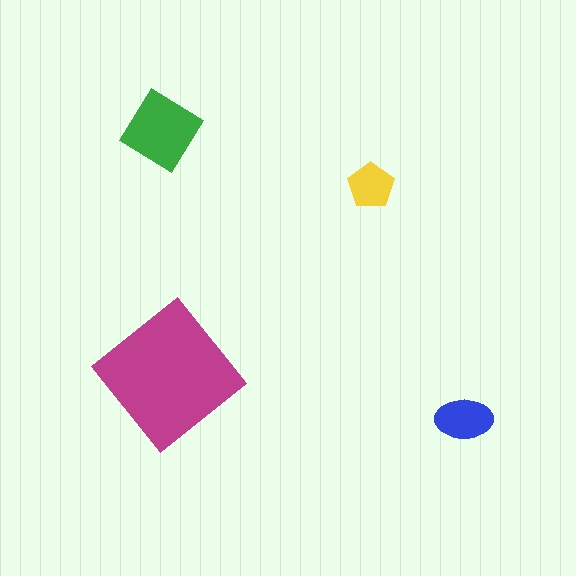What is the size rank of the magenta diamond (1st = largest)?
1st.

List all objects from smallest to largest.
The yellow pentagon, the blue ellipse, the green diamond, the magenta diamond.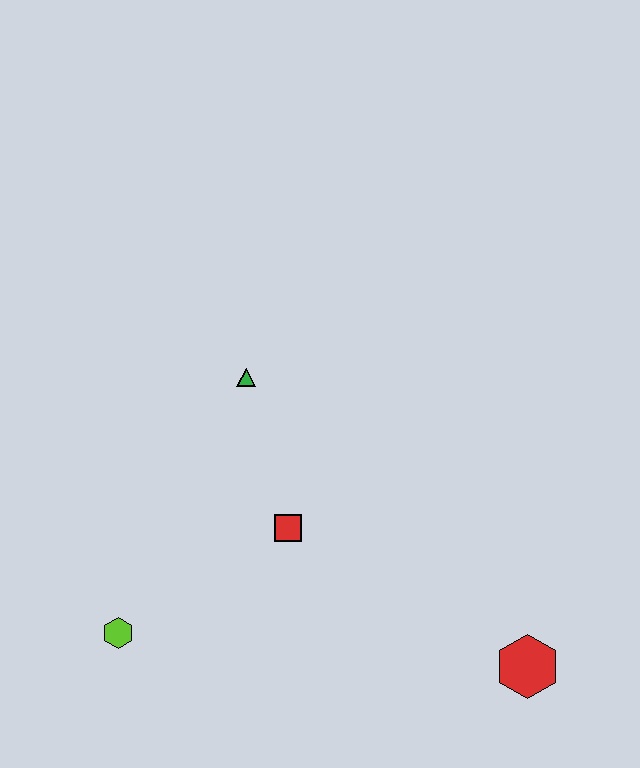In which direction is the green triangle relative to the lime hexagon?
The green triangle is above the lime hexagon.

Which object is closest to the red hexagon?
The red square is closest to the red hexagon.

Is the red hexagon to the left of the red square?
No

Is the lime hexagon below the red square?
Yes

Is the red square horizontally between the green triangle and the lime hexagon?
No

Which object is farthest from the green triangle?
The red hexagon is farthest from the green triangle.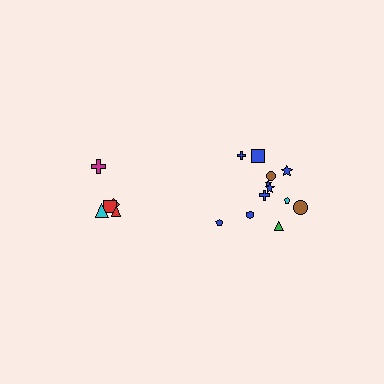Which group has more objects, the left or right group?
The right group.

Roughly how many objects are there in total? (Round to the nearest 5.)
Roughly 15 objects in total.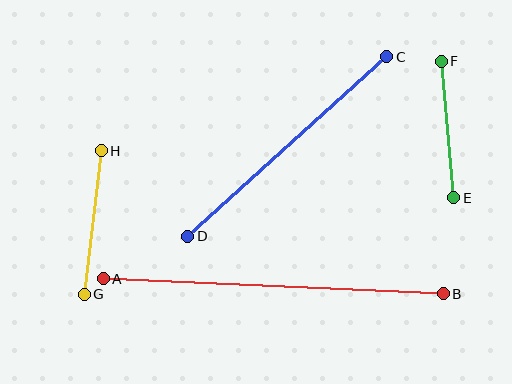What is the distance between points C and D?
The distance is approximately 268 pixels.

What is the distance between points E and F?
The distance is approximately 137 pixels.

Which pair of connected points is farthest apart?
Points A and B are farthest apart.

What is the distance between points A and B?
The distance is approximately 340 pixels.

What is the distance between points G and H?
The distance is approximately 145 pixels.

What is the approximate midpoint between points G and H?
The midpoint is at approximately (93, 222) pixels.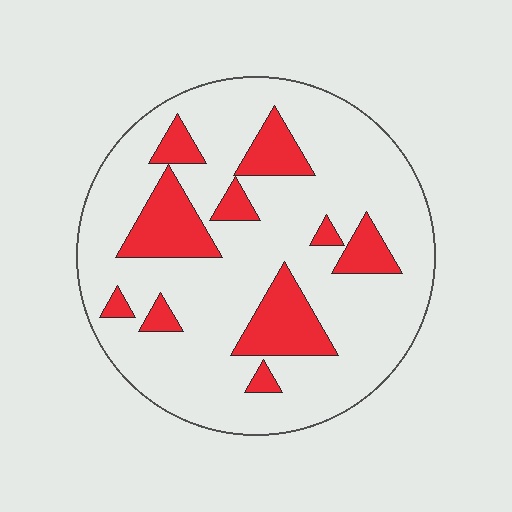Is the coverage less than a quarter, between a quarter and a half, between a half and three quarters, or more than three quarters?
Less than a quarter.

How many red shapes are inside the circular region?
10.